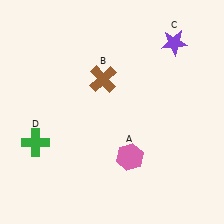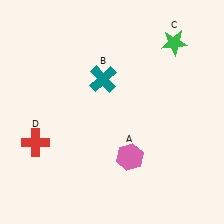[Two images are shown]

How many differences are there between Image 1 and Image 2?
There are 3 differences between the two images.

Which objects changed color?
B changed from brown to teal. C changed from purple to green. D changed from green to red.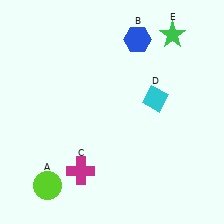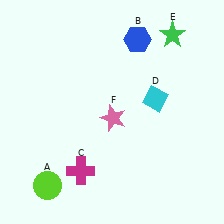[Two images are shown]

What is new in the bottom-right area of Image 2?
A pink star (F) was added in the bottom-right area of Image 2.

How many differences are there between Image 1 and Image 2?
There is 1 difference between the two images.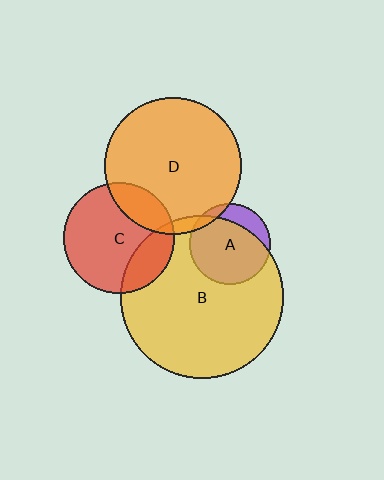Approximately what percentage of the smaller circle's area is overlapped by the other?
Approximately 80%.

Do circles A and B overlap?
Yes.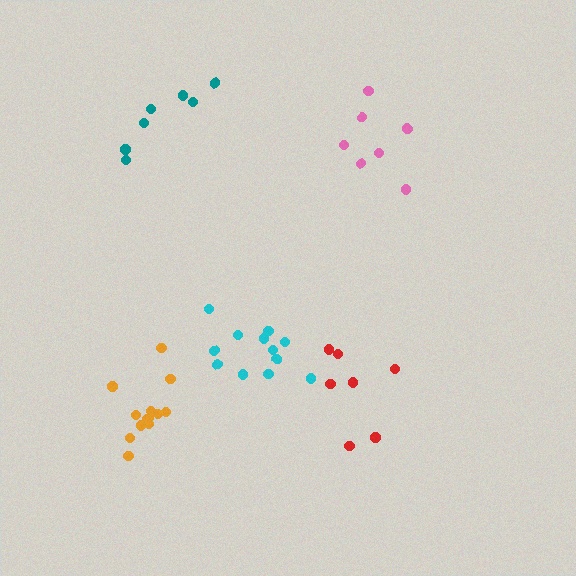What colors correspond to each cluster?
The clusters are colored: pink, orange, cyan, red, teal.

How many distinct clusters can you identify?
There are 5 distinct clusters.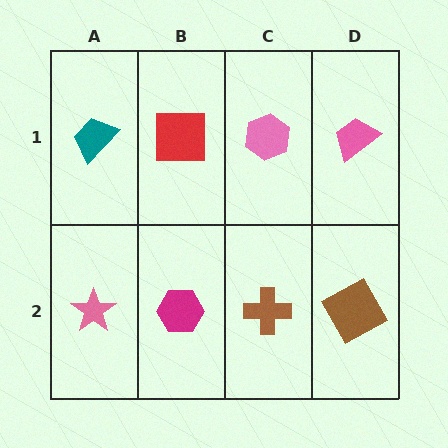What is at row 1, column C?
A pink hexagon.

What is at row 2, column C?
A brown cross.